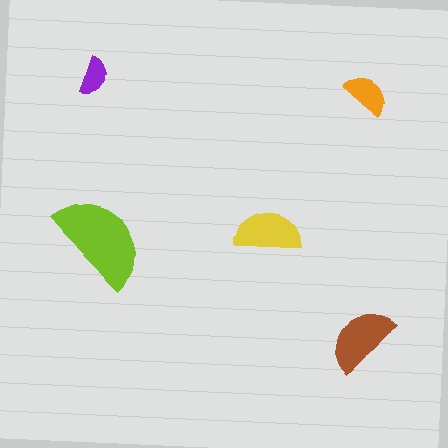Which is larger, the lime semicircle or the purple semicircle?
The lime one.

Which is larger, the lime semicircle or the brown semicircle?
The lime one.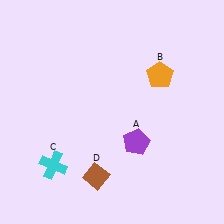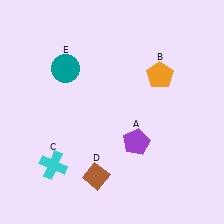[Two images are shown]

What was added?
A teal circle (E) was added in Image 2.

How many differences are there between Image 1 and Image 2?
There is 1 difference between the two images.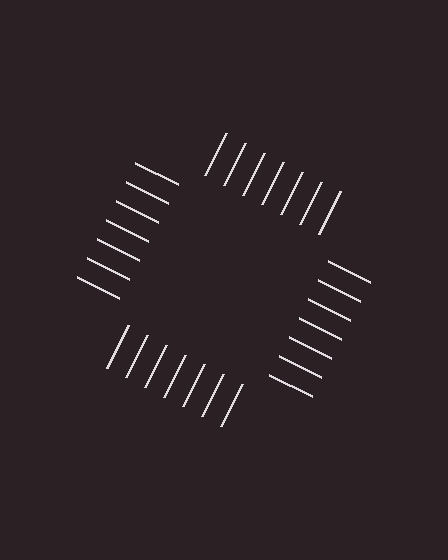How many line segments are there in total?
28 — 7 along each of the 4 edges.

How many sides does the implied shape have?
4 sides — the line-ends trace a square.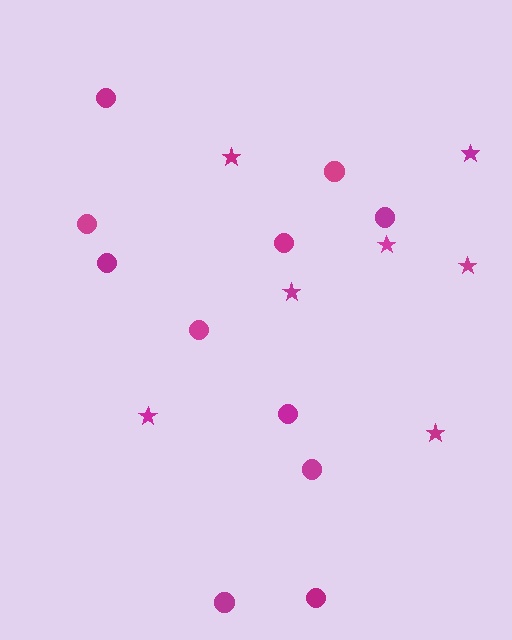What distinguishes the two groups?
There are 2 groups: one group of stars (7) and one group of circles (11).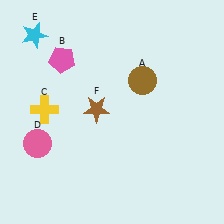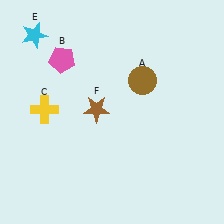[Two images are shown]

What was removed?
The pink circle (D) was removed in Image 2.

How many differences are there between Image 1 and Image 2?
There is 1 difference between the two images.